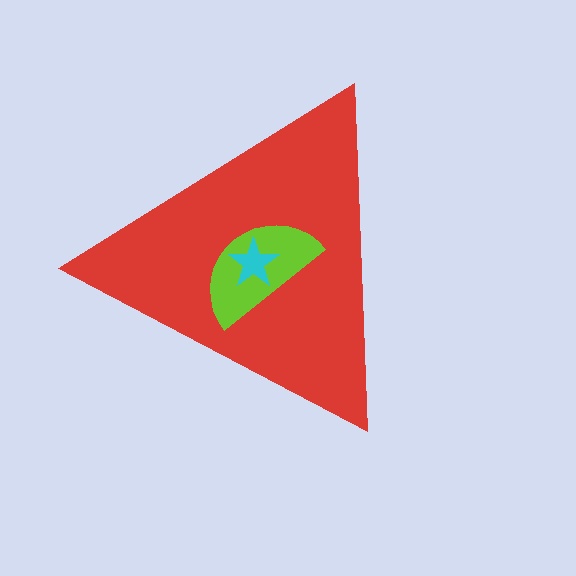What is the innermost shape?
The cyan star.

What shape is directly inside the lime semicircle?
The cyan star.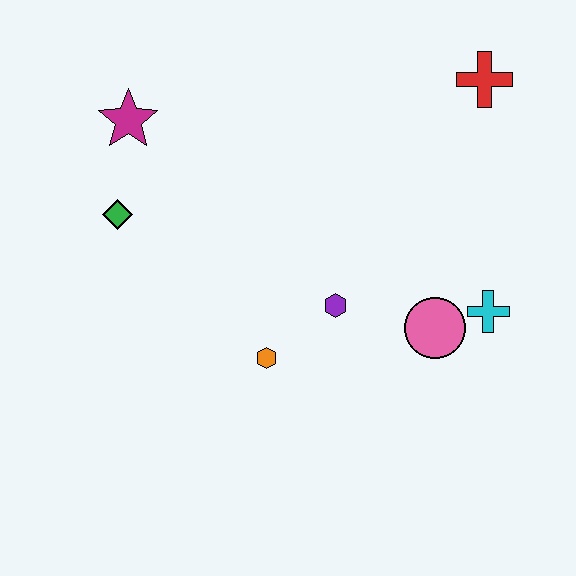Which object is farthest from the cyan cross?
The magenta star is farthest from the cyan cross.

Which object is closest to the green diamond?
The magenta star is closest to the green diamond.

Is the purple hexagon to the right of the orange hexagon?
Yes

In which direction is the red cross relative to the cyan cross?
The red cross is above the cyan cross.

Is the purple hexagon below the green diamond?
Yes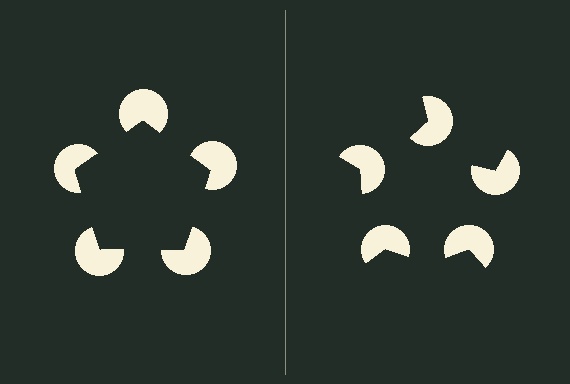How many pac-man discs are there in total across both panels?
10 — 5 on each side.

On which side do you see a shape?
An illusory pentagon appears on the left side. On the right side the wedge cuts are rotated, so no coherent shape forms.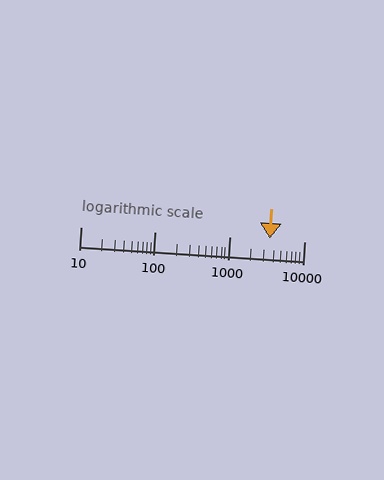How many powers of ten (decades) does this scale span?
The scale spans 3 decades, from 10 to 10000.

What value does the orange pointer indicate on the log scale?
The pointer indicates approximately 3500.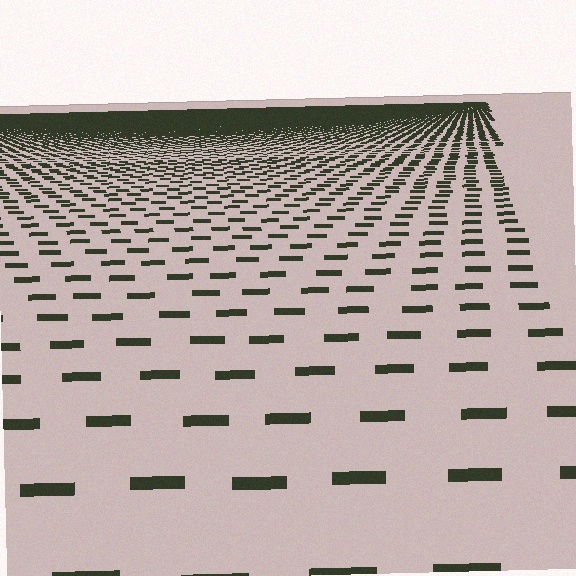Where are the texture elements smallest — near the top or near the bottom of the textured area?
Near the top.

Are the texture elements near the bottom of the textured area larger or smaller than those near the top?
Larger. Near the bottom, elements are closer to the viewer and appear at a bigger on-screen size.